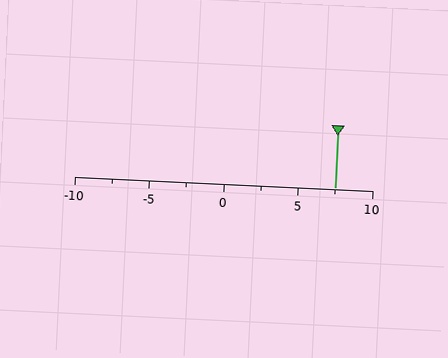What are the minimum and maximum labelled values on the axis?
The axis runs from -10 to 10.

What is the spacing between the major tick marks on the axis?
The major ticks are spaced 5 apart.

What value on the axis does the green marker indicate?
The marker indicates approximately 7.5.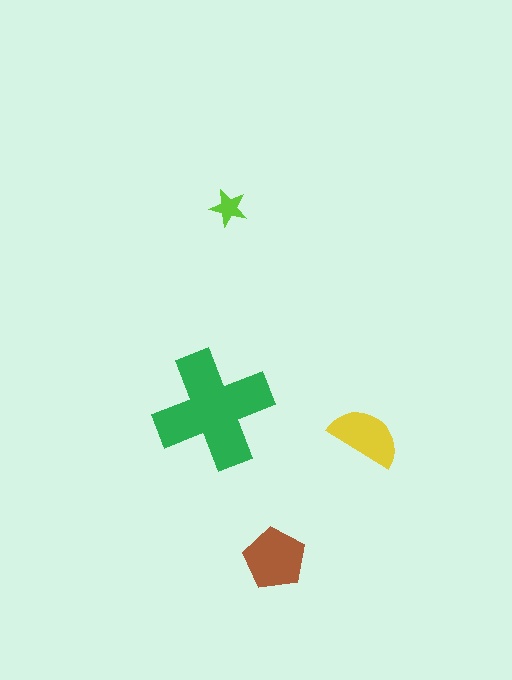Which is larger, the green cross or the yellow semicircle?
The green cross.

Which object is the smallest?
The lime star.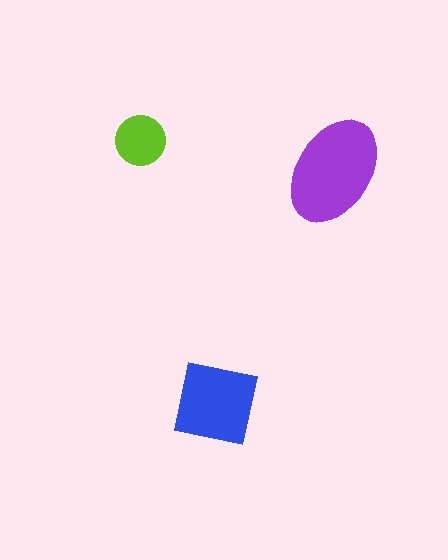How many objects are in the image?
There are 3 objects in the image.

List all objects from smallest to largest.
The lime circle, the blue square, the purple ellipse.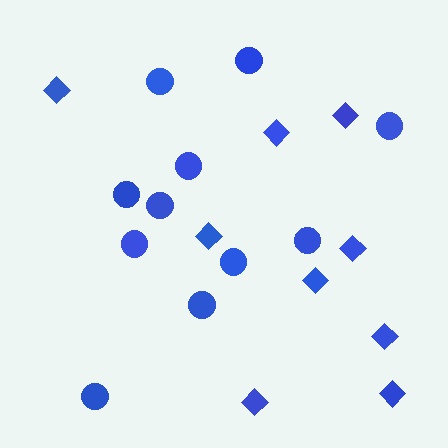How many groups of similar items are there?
There are 2 groups: one group of circles (11) and one group of diamonds (9).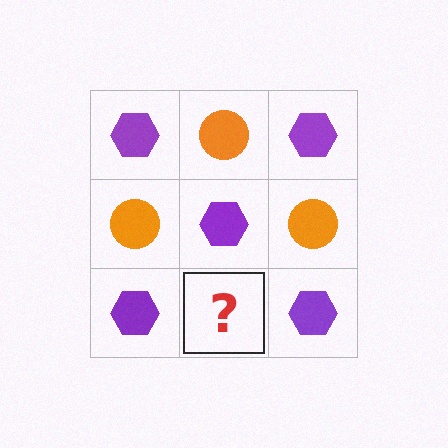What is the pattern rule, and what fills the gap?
The rule is that it alternates purple hexagon and orange circle in a checkerboard pattern. The gap should be filled with an orange circle.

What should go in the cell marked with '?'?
The missing cell should contain an orange circle.